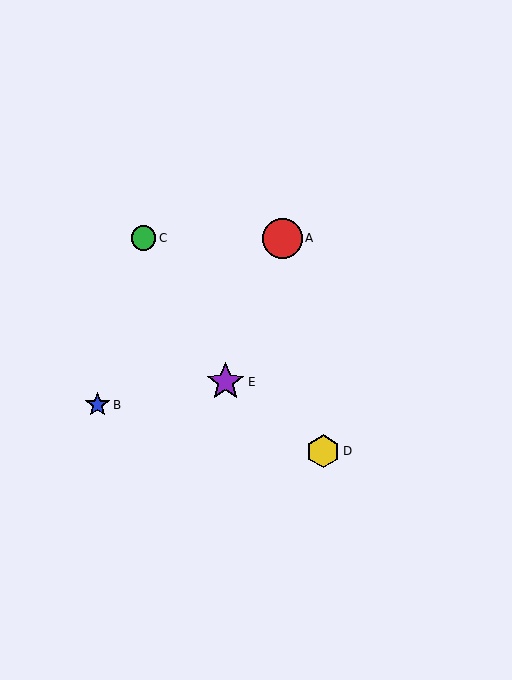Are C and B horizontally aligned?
No, C is at y≈238 and B is at y≈405.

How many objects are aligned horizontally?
2 objects (A, C) are aligned horizontally.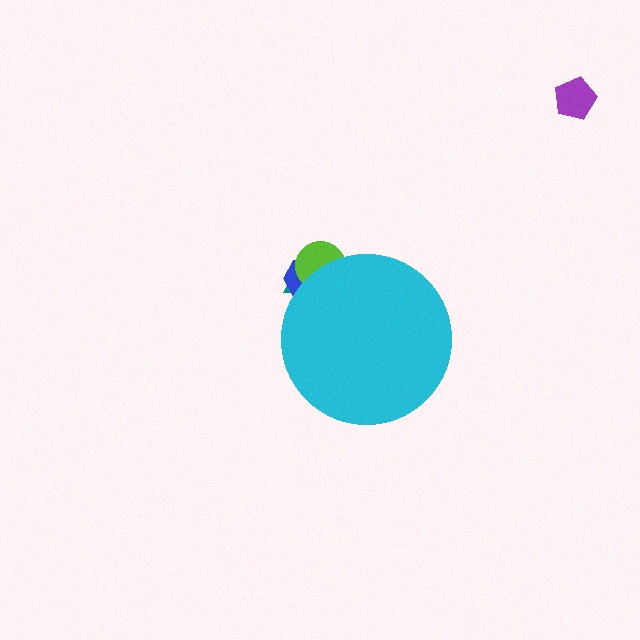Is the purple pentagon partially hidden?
No, the purple pentagon is fully visible.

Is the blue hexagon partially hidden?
Yes, the blue hexagon is partially hidden behind the cyan circle.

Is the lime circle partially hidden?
Yes, the lime circle is partially hidden behind the cyan circle.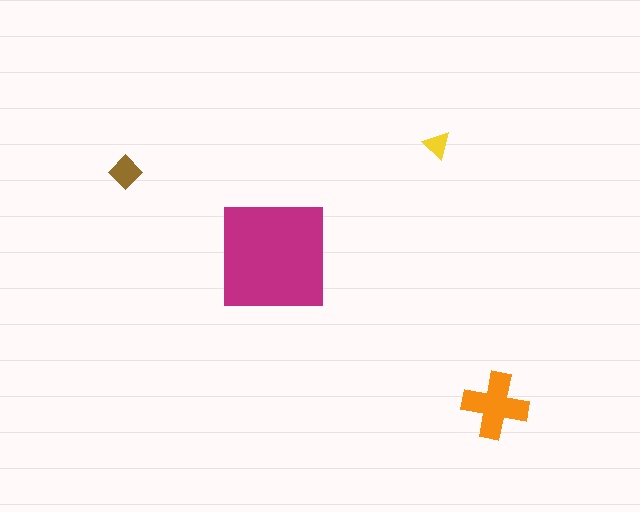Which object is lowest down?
The orange cross is bottommost.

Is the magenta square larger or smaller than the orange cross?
Larger.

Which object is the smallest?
The yellow triangle.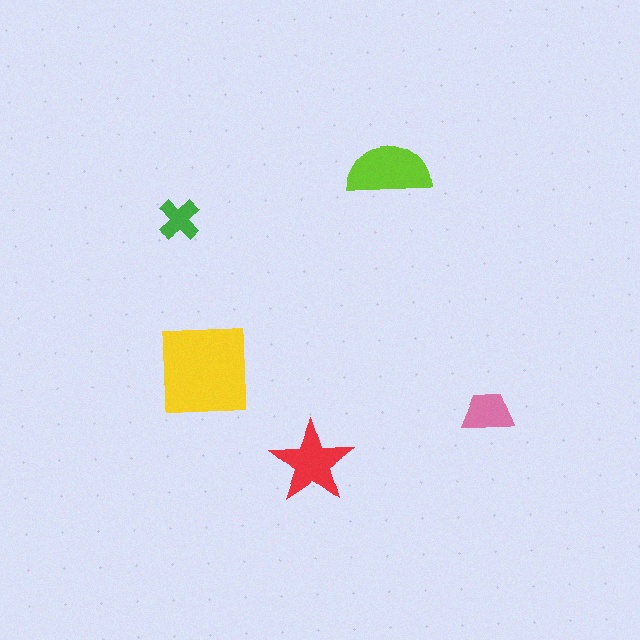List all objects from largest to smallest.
The yellow square, the lime semicircle, the red star, the pink trapezoid, the green cross.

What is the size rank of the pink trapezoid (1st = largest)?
4th.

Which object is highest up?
The lime semicircle is topmost.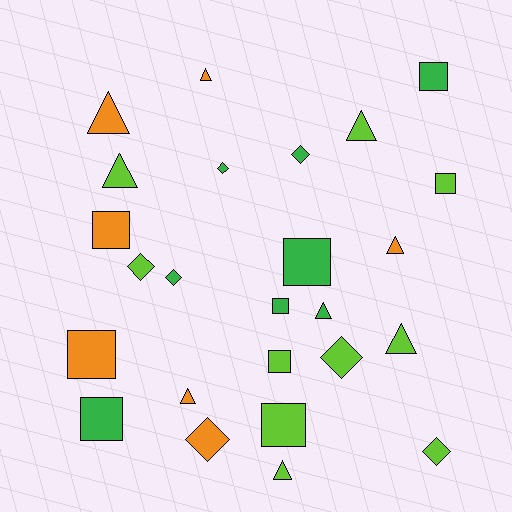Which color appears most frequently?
Lime, with 10 objects.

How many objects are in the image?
There are 25 objects.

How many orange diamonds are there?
There is 1 orange diamond.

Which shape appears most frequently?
Square, with 9 objects.